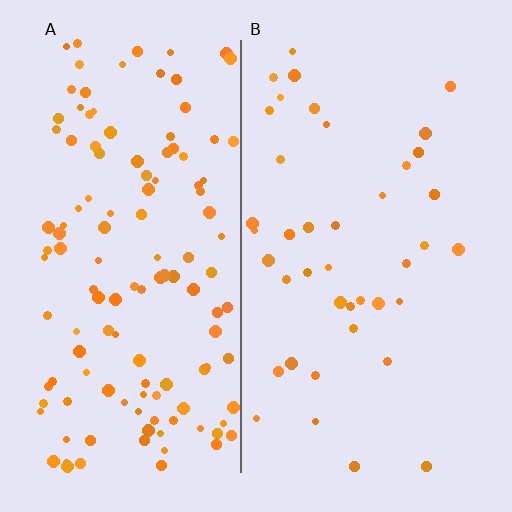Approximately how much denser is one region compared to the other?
Approximately 3.1× — region A over region B.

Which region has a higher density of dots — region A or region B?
A (the left).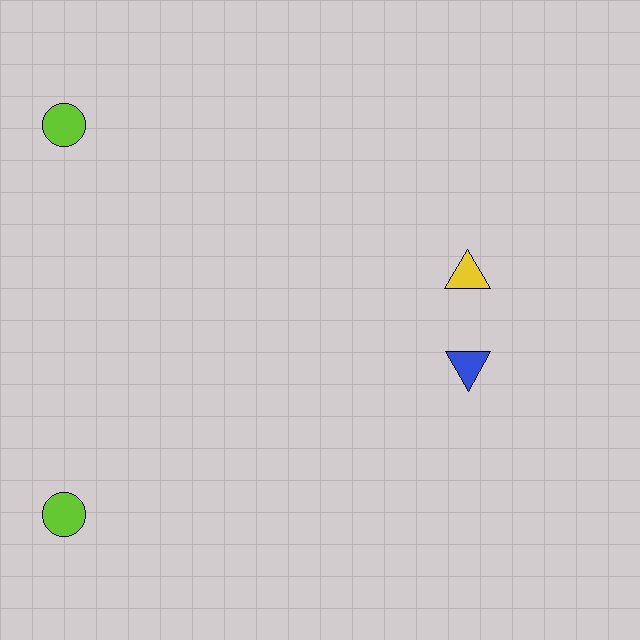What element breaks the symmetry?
The blue triangle on the bottom side breaks the symmetry — its mirror counterpart is yellow.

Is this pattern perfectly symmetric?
No, the pattern is not perfectly symmetric. The blue triangle on the bottom side breaks the symmetry — its mirror counterpart is yellow.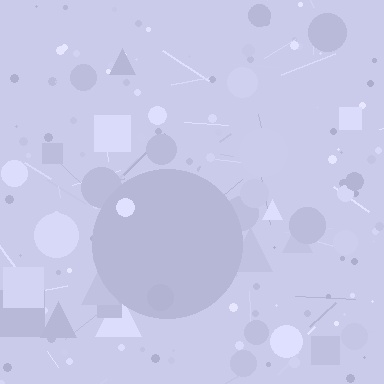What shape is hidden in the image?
A circle is hidden in the image.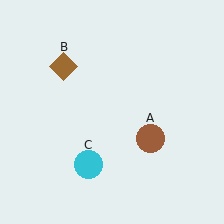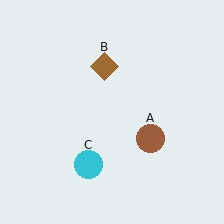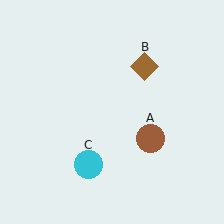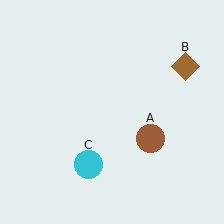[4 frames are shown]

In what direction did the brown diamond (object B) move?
The brown diamond (object B) moved right.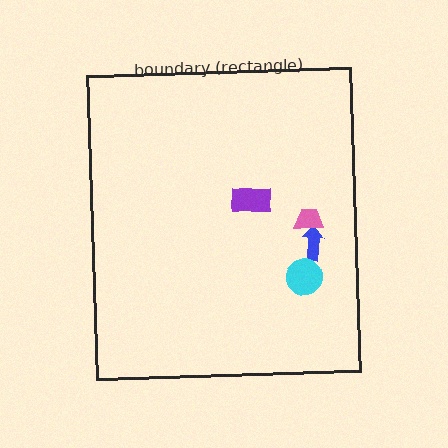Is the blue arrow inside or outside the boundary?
Inside.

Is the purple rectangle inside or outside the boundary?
Inside.